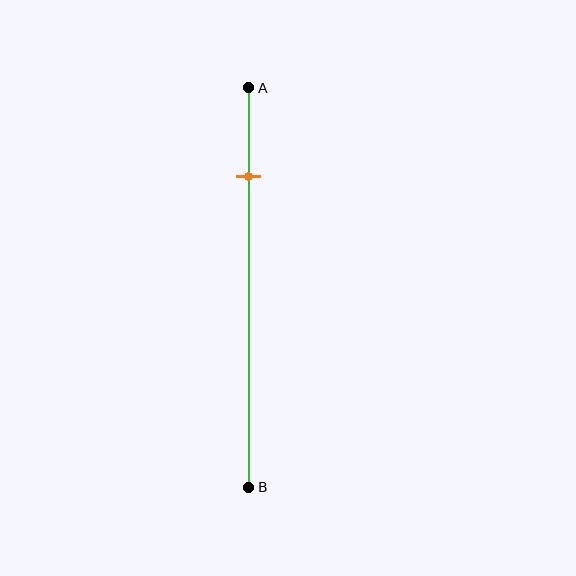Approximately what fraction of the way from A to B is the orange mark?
The orange mark is approximately 20% of the way from A to B.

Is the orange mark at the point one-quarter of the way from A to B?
Yes, the mark is approximately at the one-quarter point.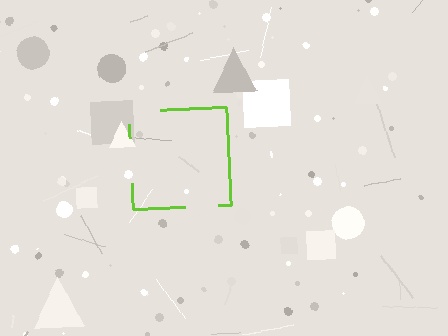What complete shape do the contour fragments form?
The contour fragments form a square.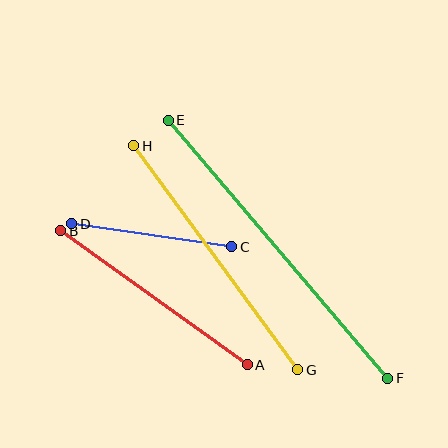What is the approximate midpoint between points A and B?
The midpoint is at approximately (154, 298) pixels.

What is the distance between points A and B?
The distance is approximately 230 pixels.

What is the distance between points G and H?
The distance is approximately 277 pixels.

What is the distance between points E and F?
The distance is approximately 339 pixels.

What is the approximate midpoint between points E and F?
The midpoint is at approximately (278, 249) pixels.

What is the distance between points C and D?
The distance is approximately 162 pixels.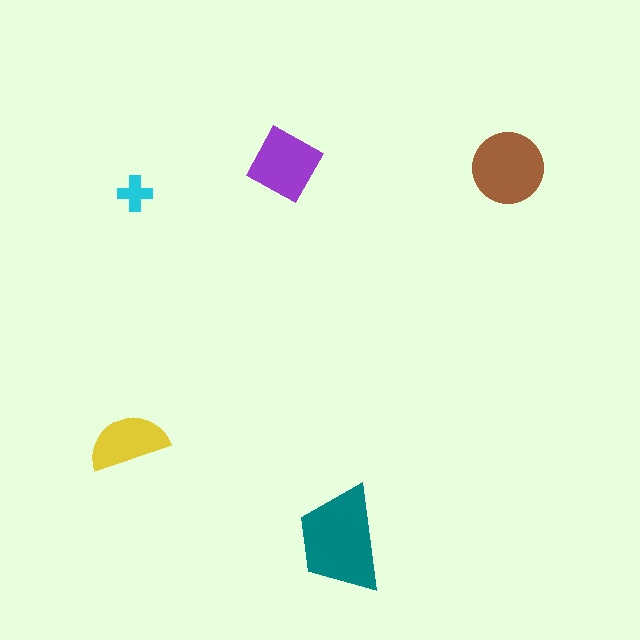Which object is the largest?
The teal trapezoid.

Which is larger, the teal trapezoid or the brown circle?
The teal trapezoid.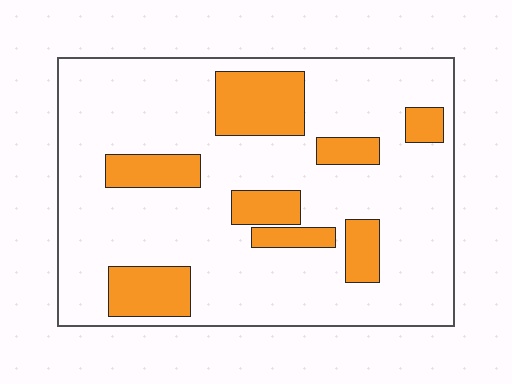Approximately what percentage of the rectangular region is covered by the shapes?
Approximately 20%.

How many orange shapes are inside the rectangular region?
8.